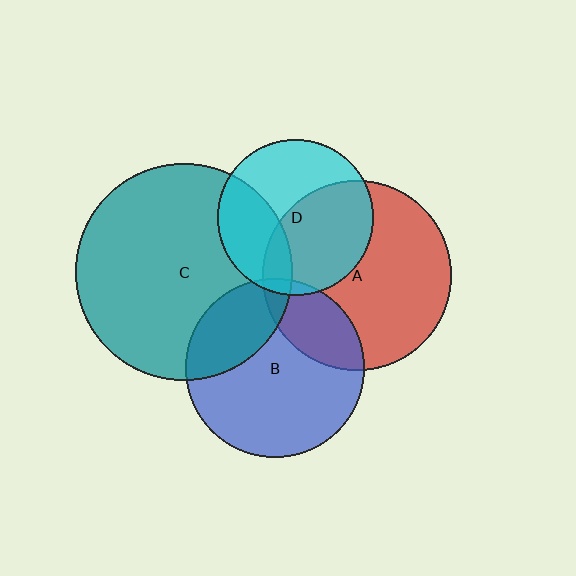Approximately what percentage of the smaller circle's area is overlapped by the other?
Approximately 10%.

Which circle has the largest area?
Circle C (teal).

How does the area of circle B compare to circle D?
Approximately 1.3 times.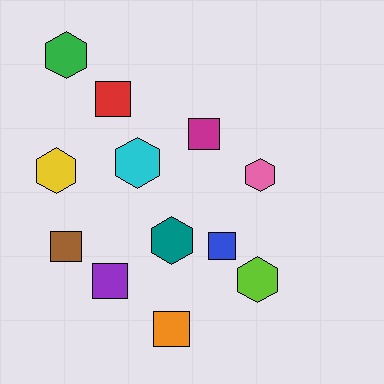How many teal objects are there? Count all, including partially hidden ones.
There is 1 teal object.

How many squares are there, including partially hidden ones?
There are 6 squares.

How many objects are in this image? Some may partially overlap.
There are 12 objects.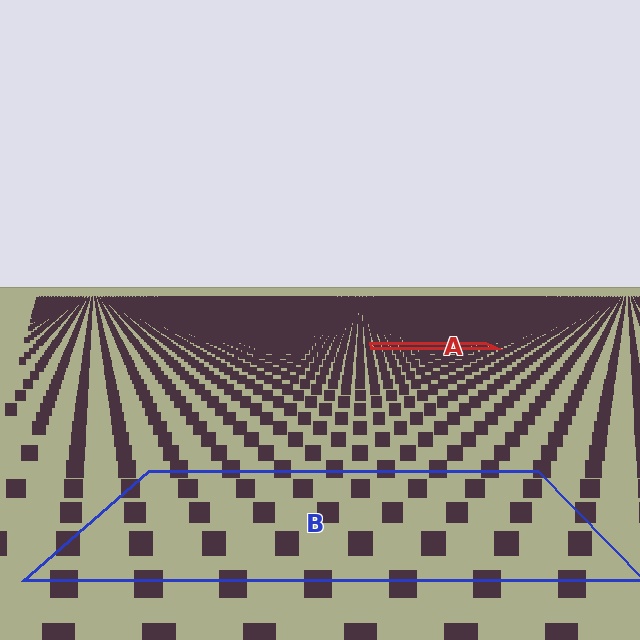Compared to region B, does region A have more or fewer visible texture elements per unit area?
Region A has more texture elements per unit area — they are packed more densely because it is farther away.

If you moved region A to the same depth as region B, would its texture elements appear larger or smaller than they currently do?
They would appear larger. At a closer depth, the same texture elements are projected at a bigger on-screen size.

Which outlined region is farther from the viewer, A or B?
Region A is farther from the viewer — the texture elements inside it appear smaller and more densely packed.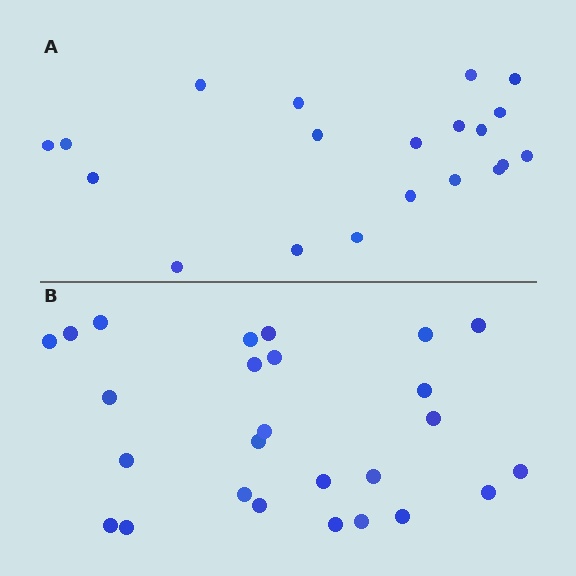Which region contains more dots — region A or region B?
Region B (the bottom region) has more dots.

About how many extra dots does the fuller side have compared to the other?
Region B has about 6 more dots than region A.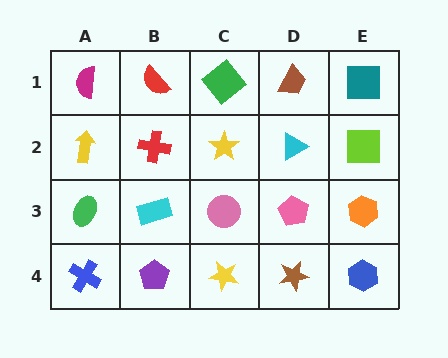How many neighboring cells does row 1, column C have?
3.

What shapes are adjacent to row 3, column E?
A lime square (row 2, column E), a blue hexagon (row 4, column E), a pink pentagon (row 3, column D).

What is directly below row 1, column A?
A yellow arrow.